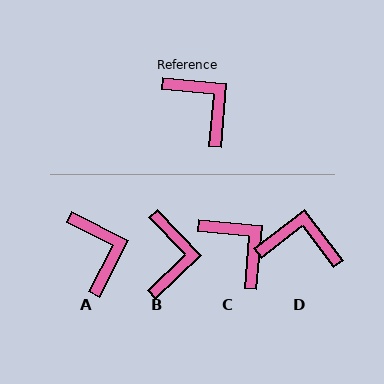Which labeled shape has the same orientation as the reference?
C.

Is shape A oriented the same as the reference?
No, it is off by about 22 degrees.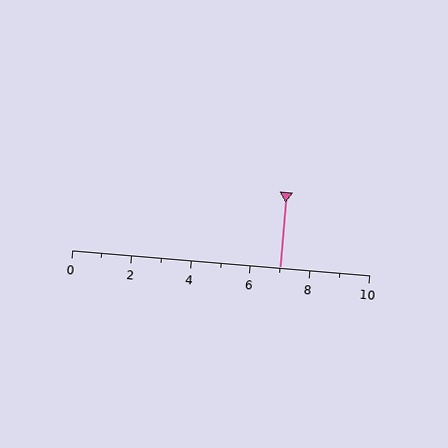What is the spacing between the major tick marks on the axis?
The major ticks are spaced 2 apart.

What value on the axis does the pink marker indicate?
The marker indicates approximately 7.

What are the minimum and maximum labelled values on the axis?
The axis runs from 0 to 10.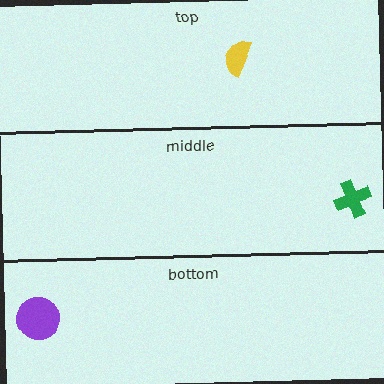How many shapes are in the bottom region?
1.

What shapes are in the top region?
The yellow semicircle.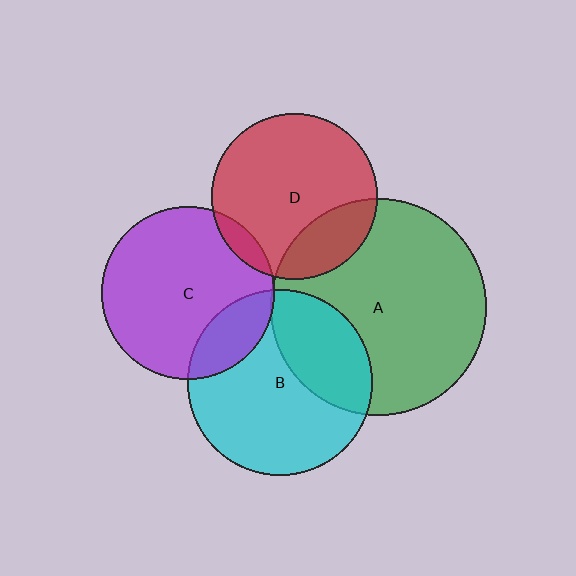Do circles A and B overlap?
Yes.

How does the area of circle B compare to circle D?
Approximately 1.3 times.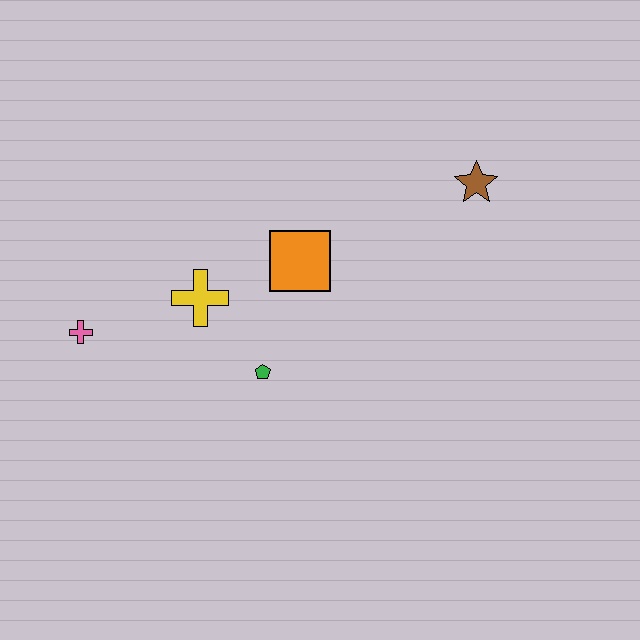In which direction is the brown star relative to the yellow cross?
The brown star is to the right of the yellow cross.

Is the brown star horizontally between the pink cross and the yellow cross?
No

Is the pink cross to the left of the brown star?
Yes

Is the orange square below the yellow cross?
No